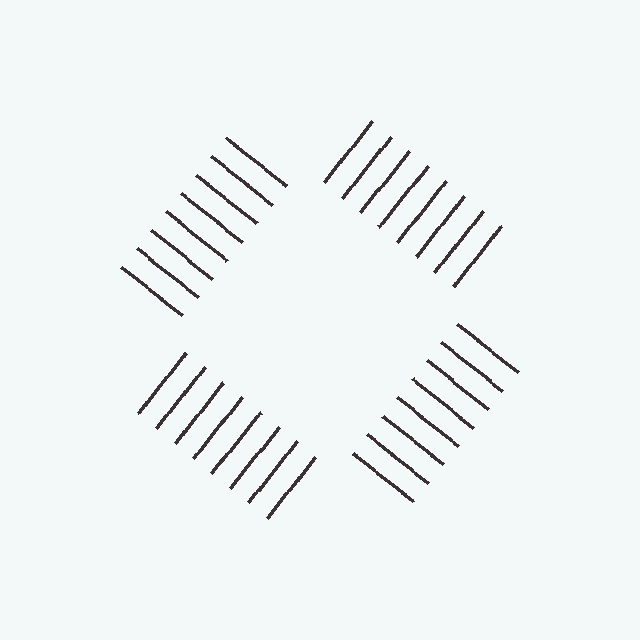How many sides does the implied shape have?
4 sides — the line-ends trace a square.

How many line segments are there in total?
32 — 8 along each of the 4 edges.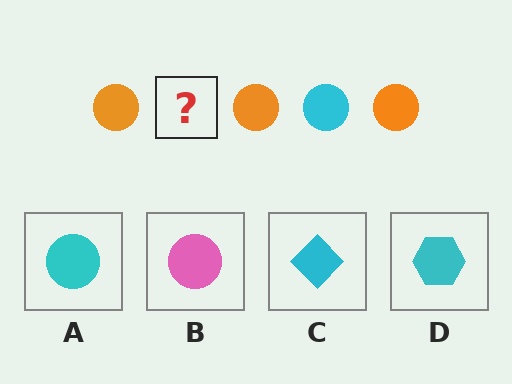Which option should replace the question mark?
Option A.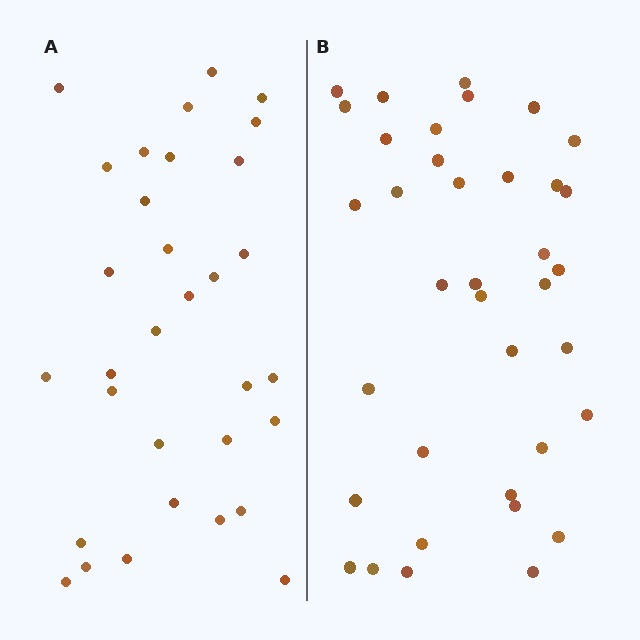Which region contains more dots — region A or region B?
Region B (the right region) has more dots.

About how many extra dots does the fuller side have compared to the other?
Region B has about 5 more dots than region A.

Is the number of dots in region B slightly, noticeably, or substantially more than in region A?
Region B has only slightly more — the two regions are fairly close. The ratio is roughly 1.2 to 1.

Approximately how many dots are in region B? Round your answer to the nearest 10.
About 40 dots. (The exact count is 37, which rounds to 40.)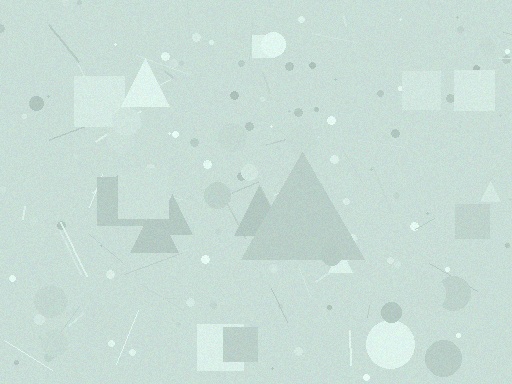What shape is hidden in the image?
A triangle is hidden in the image.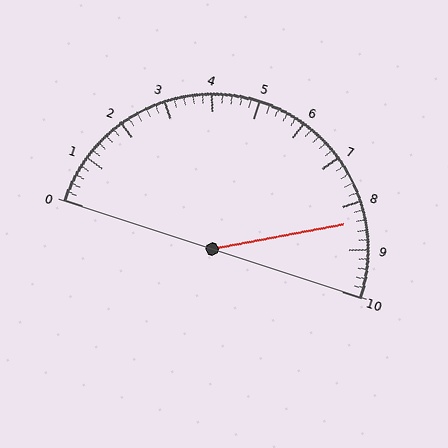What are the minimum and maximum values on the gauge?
The gauge ranges from 0 to 10.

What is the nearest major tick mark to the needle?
The nearest major tick mark is 8.